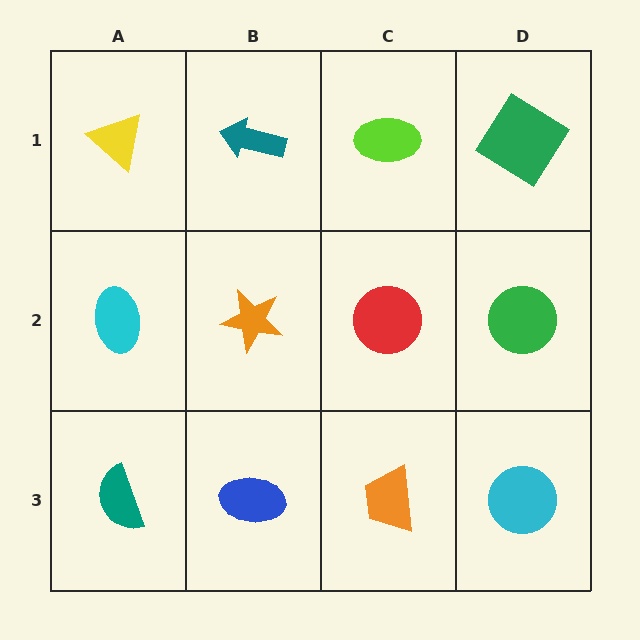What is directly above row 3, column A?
A cyan ellipse.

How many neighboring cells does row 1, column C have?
3.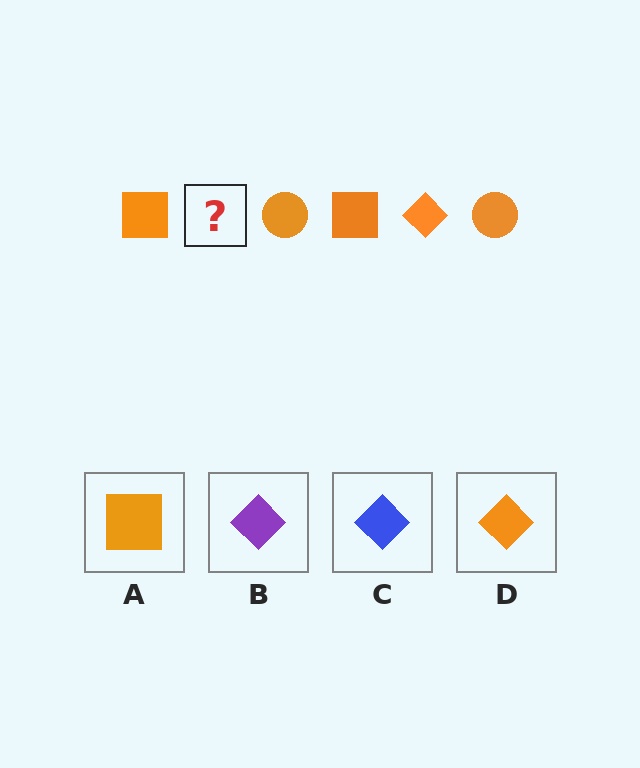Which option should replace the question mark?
Option D.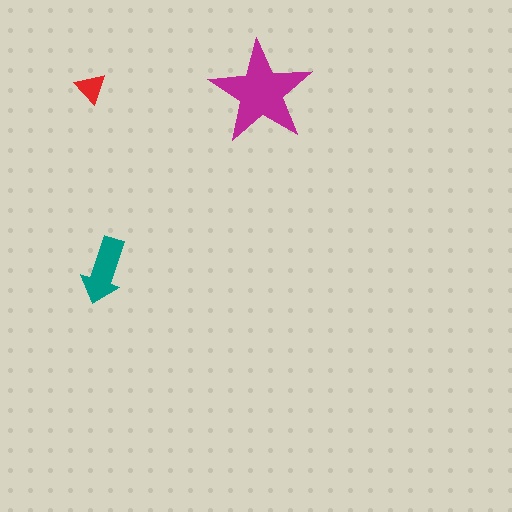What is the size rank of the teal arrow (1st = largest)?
2nd.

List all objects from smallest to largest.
The red triangle, the teal arrow, the magenta star.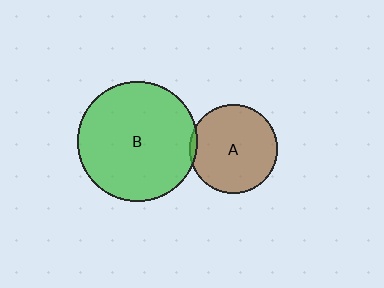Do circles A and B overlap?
Yes.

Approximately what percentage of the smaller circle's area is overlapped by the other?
Approximately 5%.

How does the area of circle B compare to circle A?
Approximately 1.8 times.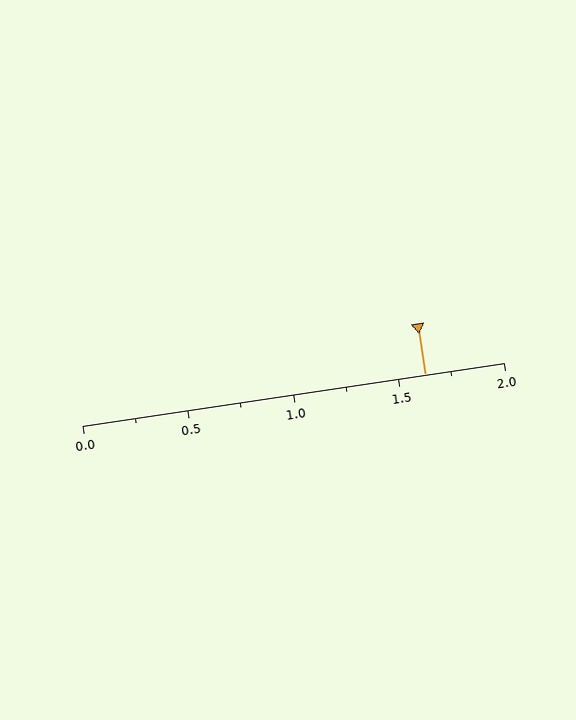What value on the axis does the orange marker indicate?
The marker indicates approximately 1.62.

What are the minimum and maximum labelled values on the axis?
The axis runs from 0.0 to 2.0.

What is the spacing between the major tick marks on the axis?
The major ticks are spaced 0.5 apart.